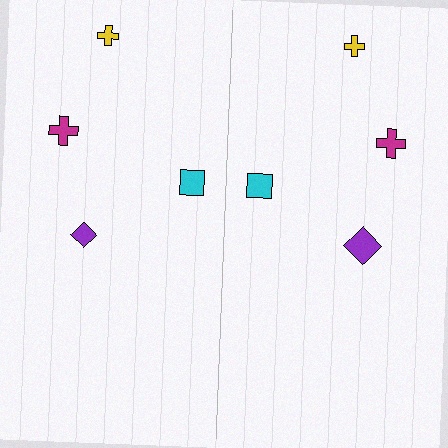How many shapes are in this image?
There are 8 shapes in this image.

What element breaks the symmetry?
The purple diamond on the right side has a different size than its mirror counterpart.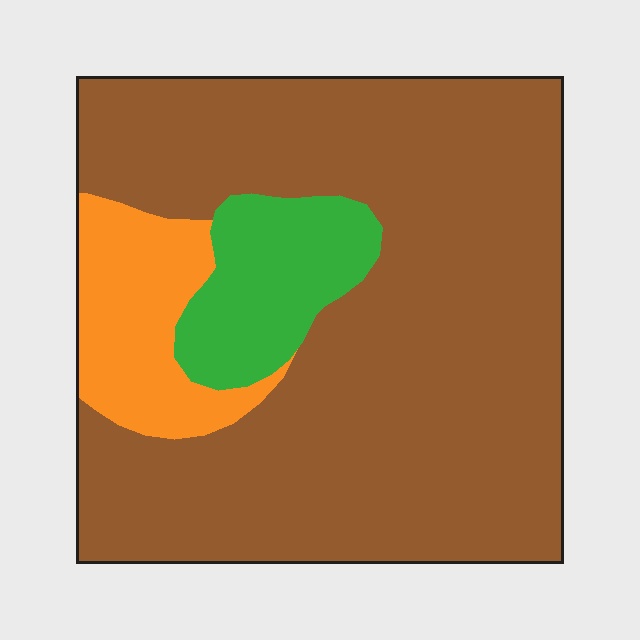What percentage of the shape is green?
Green takes up about one tenth (1/10) of the shape.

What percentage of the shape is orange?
Orange covers around 10% of the shape.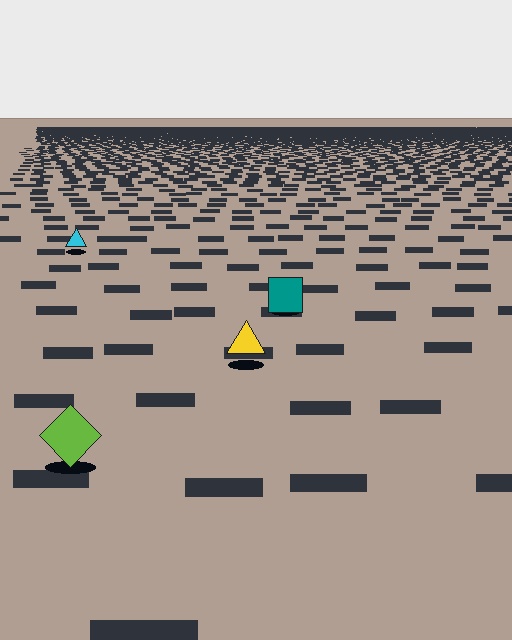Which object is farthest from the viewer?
The cyan triangle is farthest from the viewer. It appears smaller and the ground texture around it is denser.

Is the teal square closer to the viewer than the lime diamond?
No. The lime diamond is closer — you can tell from the texture gradient: the ground texture is coarser near it.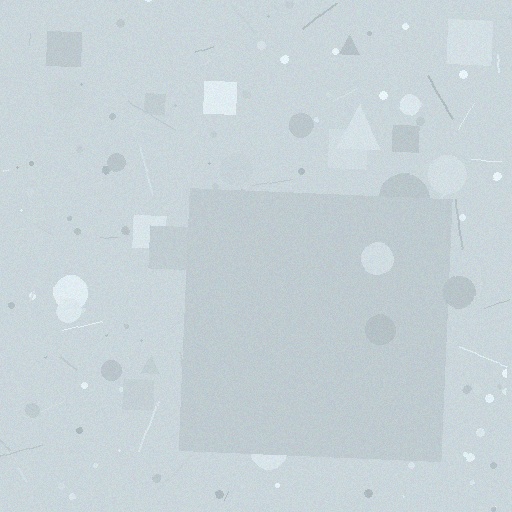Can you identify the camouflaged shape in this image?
The camouflaged shape is a square.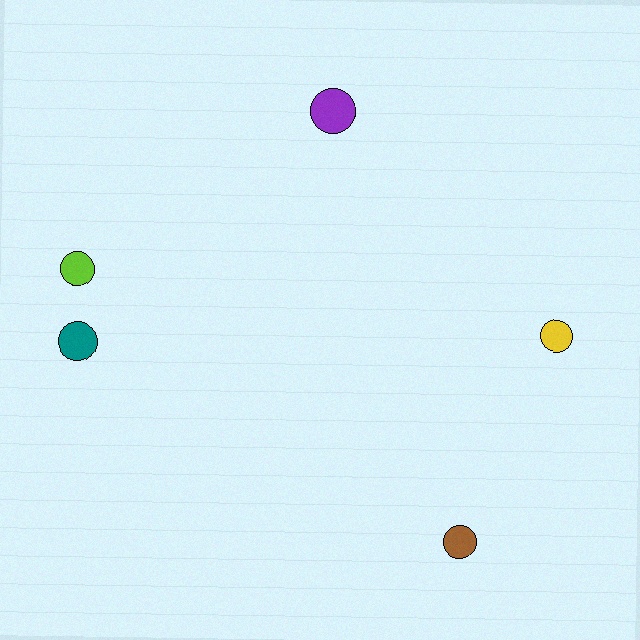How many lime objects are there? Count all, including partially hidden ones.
There is 1 lime object.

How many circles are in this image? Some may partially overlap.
There are 5 circles.